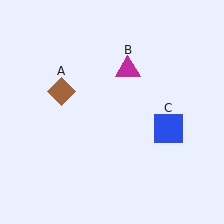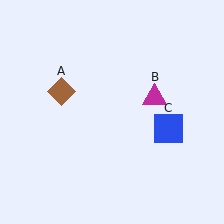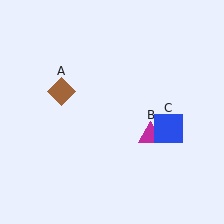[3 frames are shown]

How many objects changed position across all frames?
1 object changed position: magenta triangle (object B).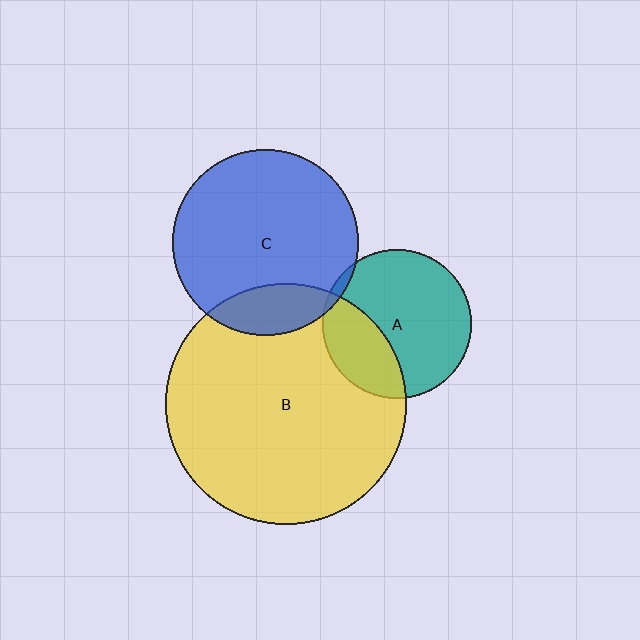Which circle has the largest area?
Circle B (yellow).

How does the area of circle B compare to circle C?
Approximately 1.7 times.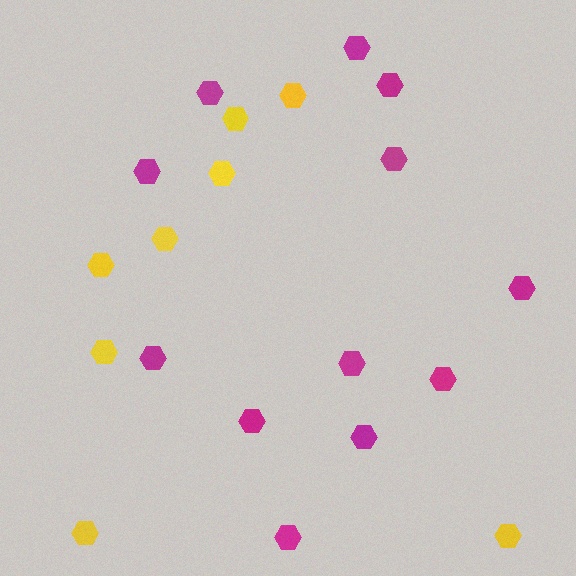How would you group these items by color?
There are 2 groups: one group of yellow hexagons (8) and one group of magenta hexagons (12).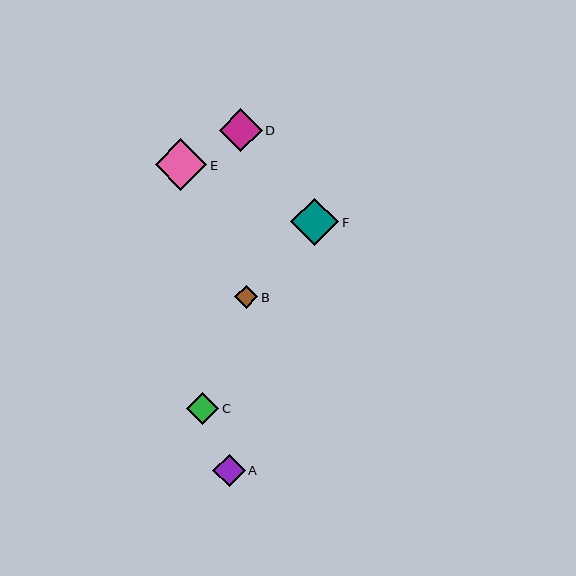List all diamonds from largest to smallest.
From largest to smallest: E, F, D, A, C, B.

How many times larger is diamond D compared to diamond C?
Diamond D is approximately 1.4 times the size of diamond C.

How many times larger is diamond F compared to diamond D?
Diamond F is approximately 1.1 times the size of diamond D.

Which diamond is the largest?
Diamond E is the largest with a size of approximately 52 pixels.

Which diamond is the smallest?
Diamond B is the smallest with a size of approximately 24 pixels.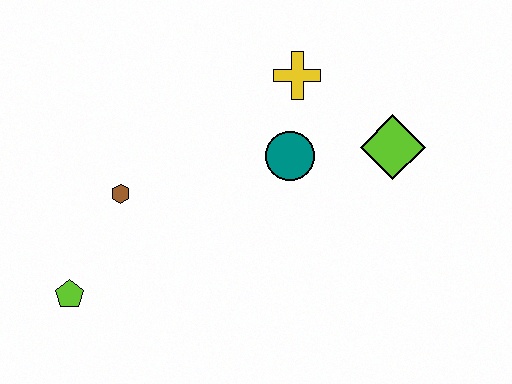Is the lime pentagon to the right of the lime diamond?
No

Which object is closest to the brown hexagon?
The lime pentagon is closest to the brown hexagon.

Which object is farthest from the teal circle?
The lime pentagon is farthest from the teal circle.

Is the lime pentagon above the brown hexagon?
No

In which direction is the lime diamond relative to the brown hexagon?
The lime diamond is to the right of the brown hexagon.